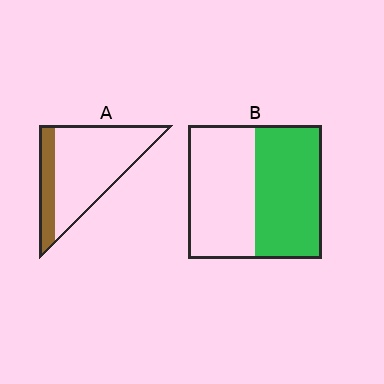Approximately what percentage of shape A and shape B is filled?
A is approximately 20% and B is approximately 50%.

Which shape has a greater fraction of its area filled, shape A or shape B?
Shape B.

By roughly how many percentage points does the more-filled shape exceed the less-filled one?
By roughly 30 percentage points (B over A).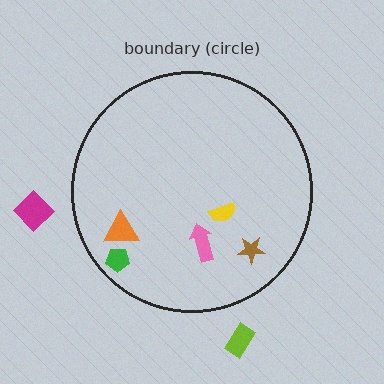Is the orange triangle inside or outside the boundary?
Inside.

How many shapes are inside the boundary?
5 inside, 2 outside.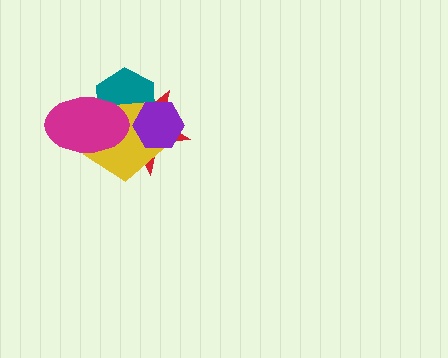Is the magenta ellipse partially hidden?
No, no other shape covers it.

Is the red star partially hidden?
Yes, it is partially covered by another shape.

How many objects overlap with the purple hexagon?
3 objects overlap with the purple hexagon.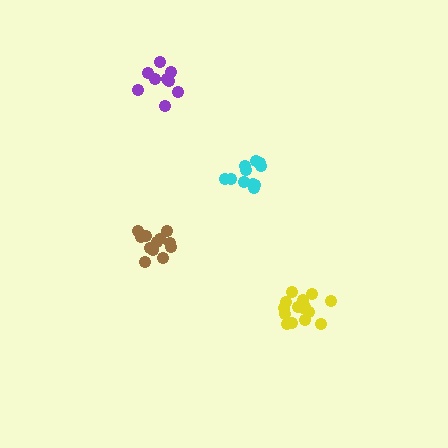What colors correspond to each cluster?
The clusters are colored: yellow, cyan, purple, brown.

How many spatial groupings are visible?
There are 4 spatial groupings.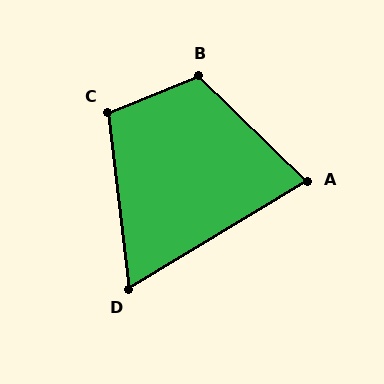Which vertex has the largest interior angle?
B, at approximately 114 degrees.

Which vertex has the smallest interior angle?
D, at approximately 66 degrees.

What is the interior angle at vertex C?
Approximately 105 degrees (obtuse).